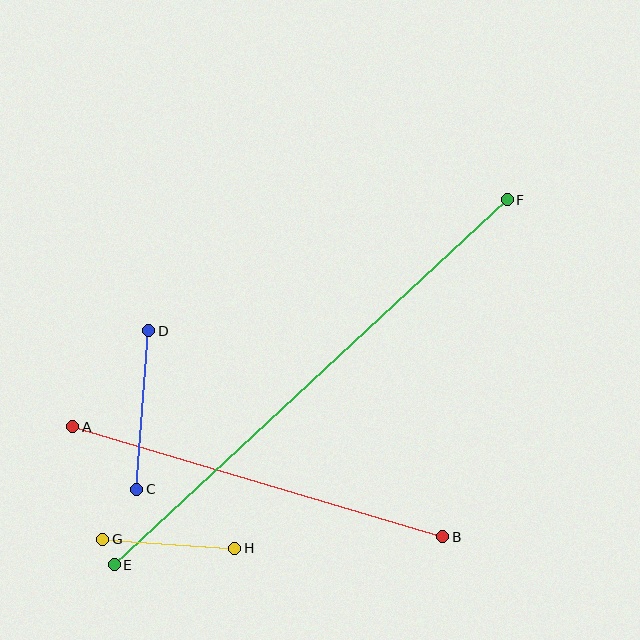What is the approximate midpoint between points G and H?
The midpoint is at approximately (169, 544) pixels.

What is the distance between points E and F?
The distance is approximately 536 pixels.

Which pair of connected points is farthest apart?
Points E and F are farthest apart.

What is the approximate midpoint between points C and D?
The midpoint is at approximately (143, 410) pixels.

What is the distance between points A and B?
The distance is approximately 386 pixels.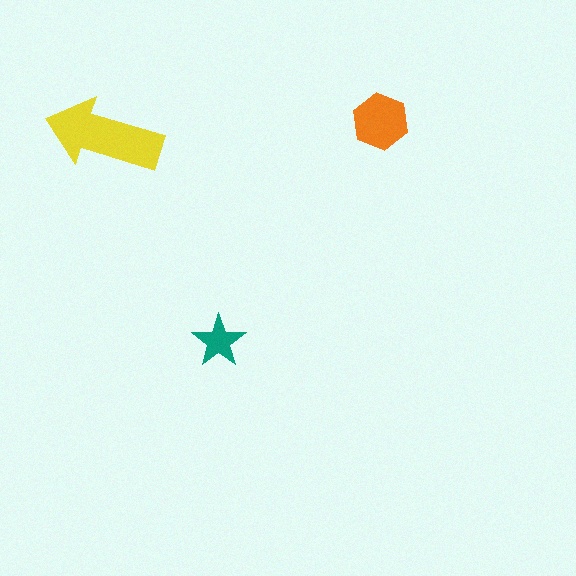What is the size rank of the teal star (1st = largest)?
3rd.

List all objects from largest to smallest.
The yellow arrow, the orange hexagon, the teal star.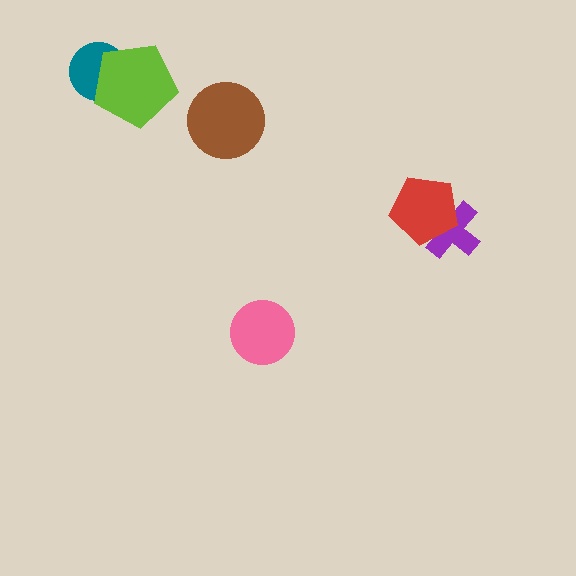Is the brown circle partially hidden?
No, no other shape covers it.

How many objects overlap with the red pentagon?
1 object overlaps with the red pentagon.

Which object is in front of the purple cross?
The red pentagon is in front of the purple cross.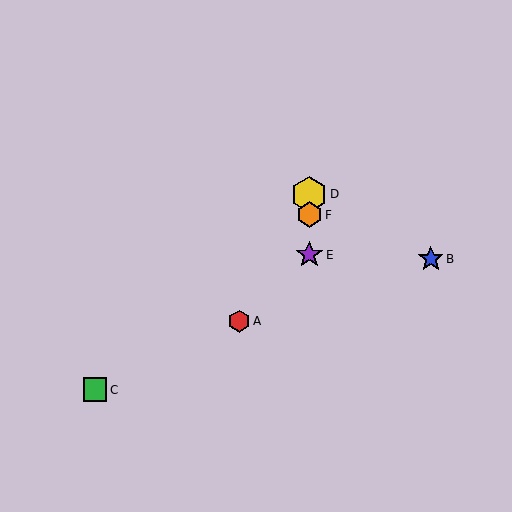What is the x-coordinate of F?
Object F is at x≈309.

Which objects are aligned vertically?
Objects D, E, F are aligned vertically.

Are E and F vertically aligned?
Yes, both are at x≈309.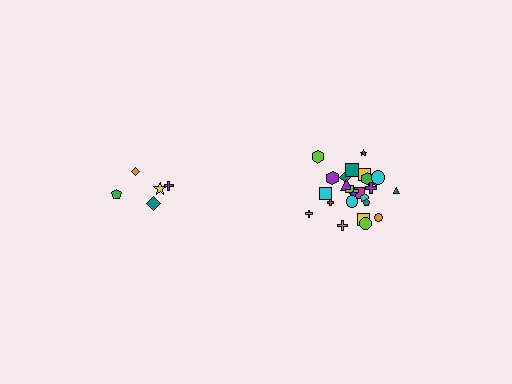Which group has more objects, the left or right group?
The right group.